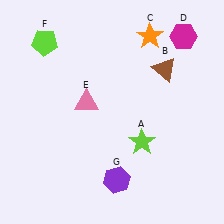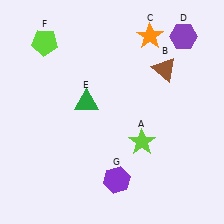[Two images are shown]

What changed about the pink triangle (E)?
In Image 1, E is pink. In Image 2, it changed to green.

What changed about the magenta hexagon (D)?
In Image 1, D is magenta. In Image 2, it changed to purple.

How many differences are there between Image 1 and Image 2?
There are 2 differences between the two images.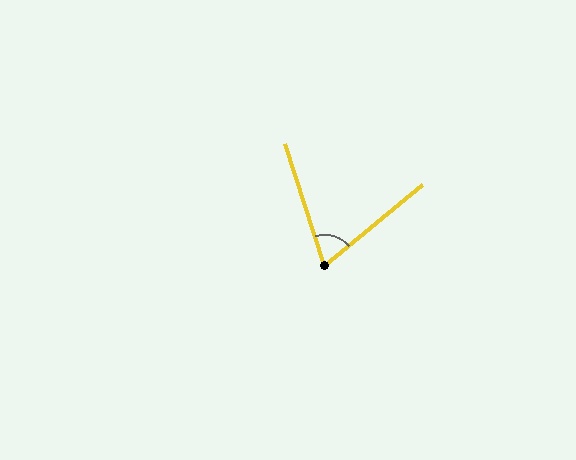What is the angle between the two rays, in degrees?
Approximately 68 degrees.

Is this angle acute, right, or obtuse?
It is acute.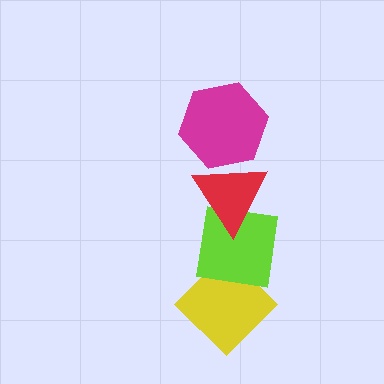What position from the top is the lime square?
The lime square is 3rd from the top.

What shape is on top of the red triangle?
The magenta hexagon is on top of the red triangle.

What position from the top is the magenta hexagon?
The magenta hexagon is 1st from the top.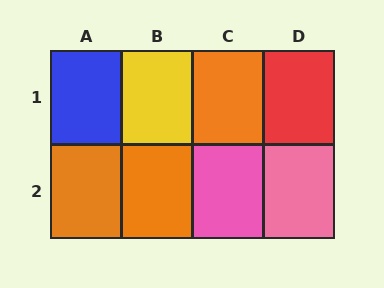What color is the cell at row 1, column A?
Blue.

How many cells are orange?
3 cells are orange.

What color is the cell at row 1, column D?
Red.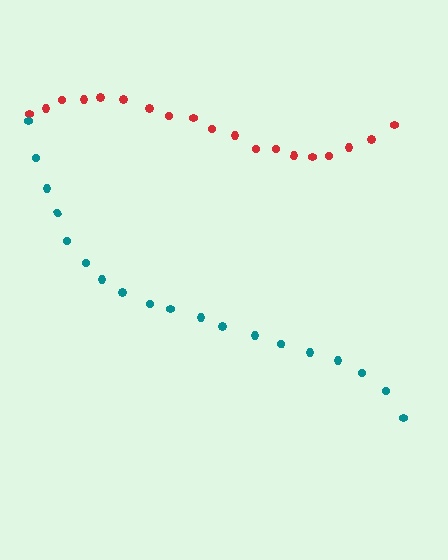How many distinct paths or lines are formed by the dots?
There are 2 distinct paths.